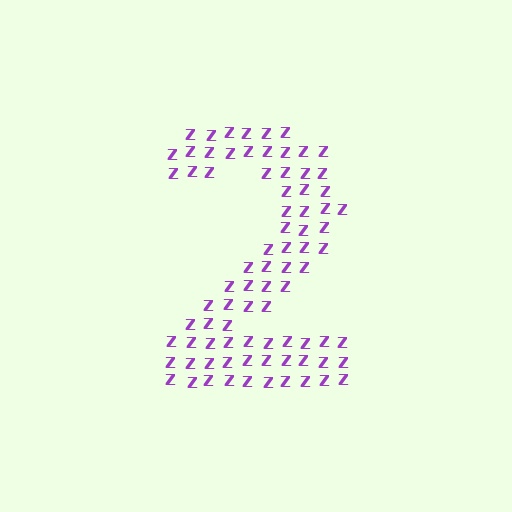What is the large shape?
The large shape is the digit 2.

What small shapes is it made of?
It is made of small letter Z's.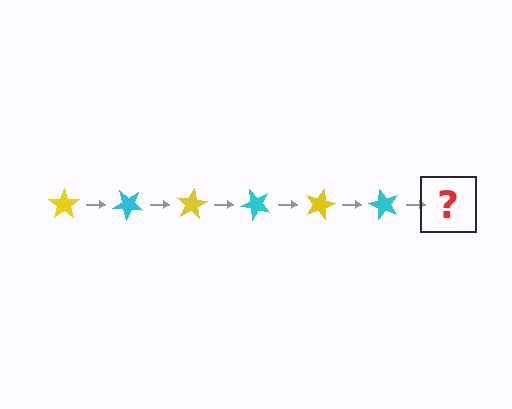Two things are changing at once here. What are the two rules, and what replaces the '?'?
The two rules are that it rotates 40 degrees each step and the color cycles through yellow and cyan. The '?' should be a yellow star, rotated 240 degrees from the start.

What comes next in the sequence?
The next element should be a yellow star, rotated 240 degrees from the start.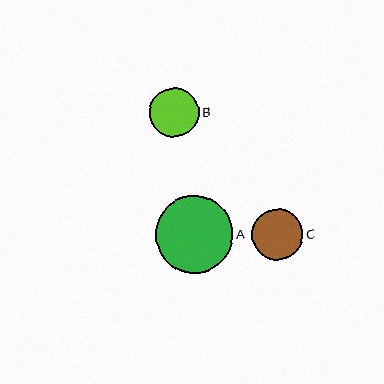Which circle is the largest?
Circle A is the largest with a size of approximately 78 pixels.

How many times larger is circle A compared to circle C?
Circle A is approximately 1.5 times the size of circle C.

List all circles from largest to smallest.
From largest to smallest: A, C, B.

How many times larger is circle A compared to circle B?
Circle A is approximately 1.6 times the size of circle B.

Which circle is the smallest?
Circle B is the smallest with a size of approximately 50 pixels.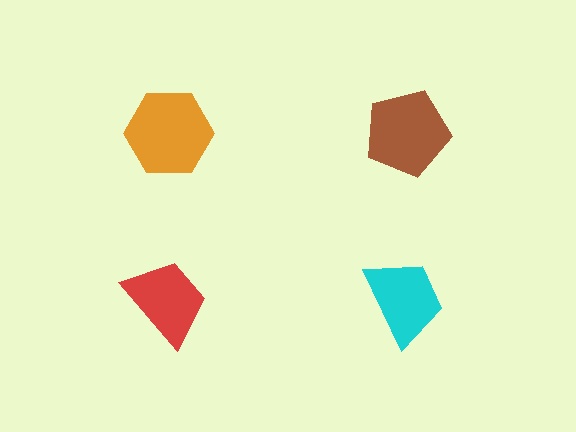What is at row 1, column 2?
A brown pentagon.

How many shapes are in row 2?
2 shapes.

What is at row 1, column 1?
An orange hexagon.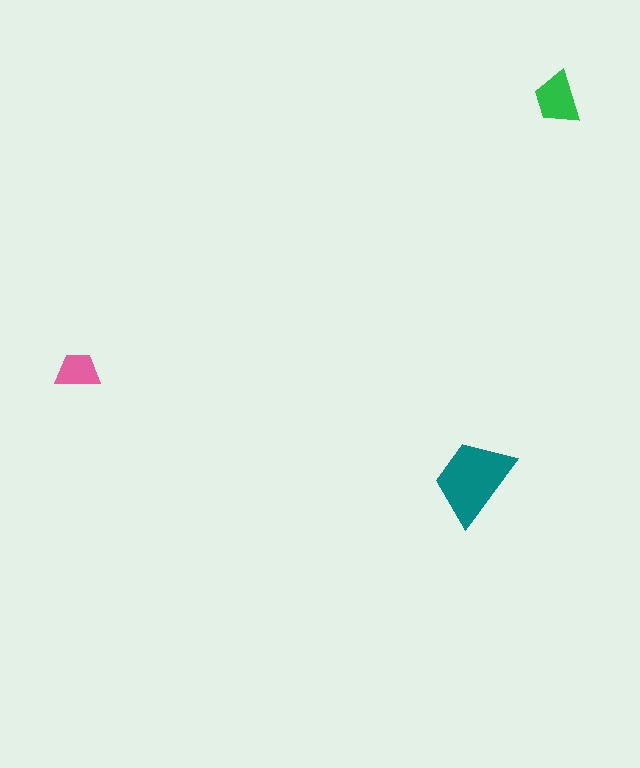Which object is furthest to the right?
The green trapezoid is rightmost.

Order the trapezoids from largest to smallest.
the teal one, the green one, the pink one.